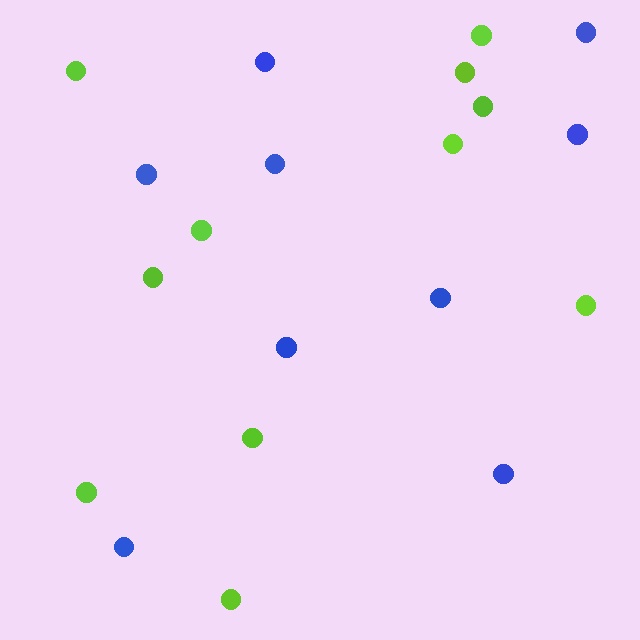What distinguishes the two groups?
There are 2 groups: one group of lime circles (11) and one group of blue circles (9).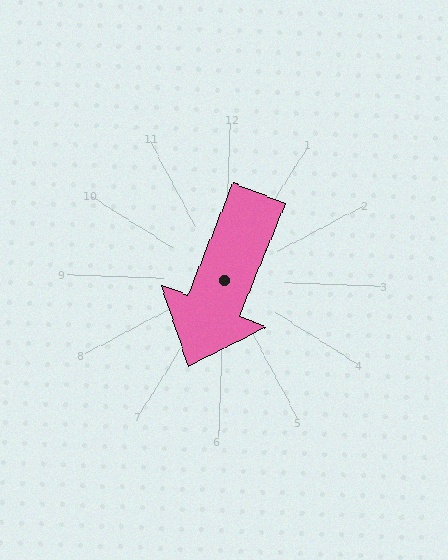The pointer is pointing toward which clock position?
Roughly 7 o'clock.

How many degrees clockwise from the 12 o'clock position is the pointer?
Approximately 200 degrees.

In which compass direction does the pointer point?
South.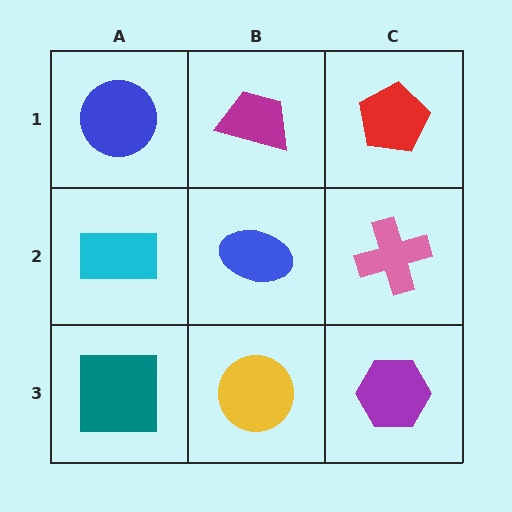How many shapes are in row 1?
3 shapes.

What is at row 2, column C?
A pink cross.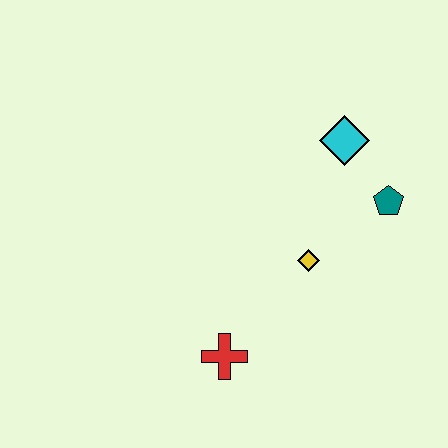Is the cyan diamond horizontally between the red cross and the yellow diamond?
No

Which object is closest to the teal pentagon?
The cyan diamond is closest to the teal pentagon.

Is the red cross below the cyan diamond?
Yes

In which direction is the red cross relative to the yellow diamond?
The red cross is below the yellow diamond.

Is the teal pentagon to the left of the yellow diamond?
No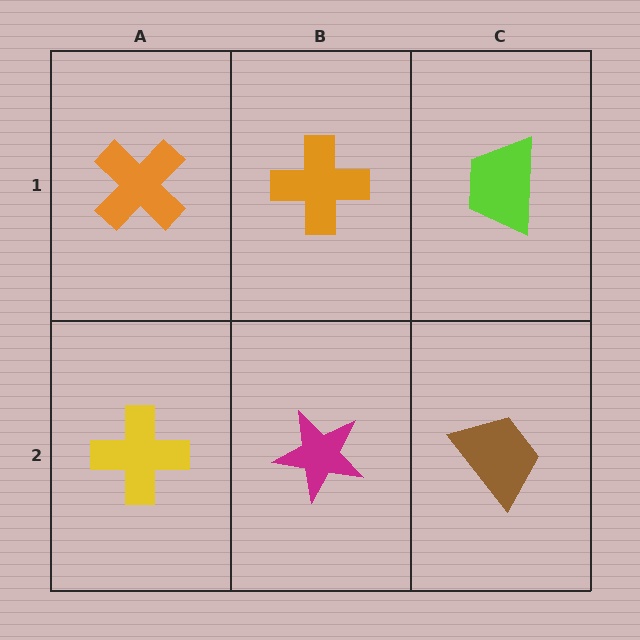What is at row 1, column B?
An orange cross.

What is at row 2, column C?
A brown trapezoid.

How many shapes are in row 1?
3 shapes.